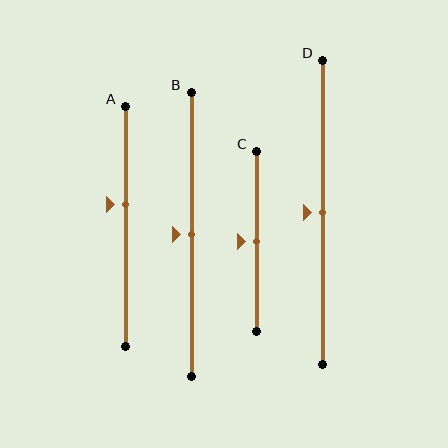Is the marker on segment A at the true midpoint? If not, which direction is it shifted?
No, the marker on segment A is shifted upward by about 9% of the segment length.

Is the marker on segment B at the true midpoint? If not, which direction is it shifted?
Yes, the marker on segment B is at the true midpoint.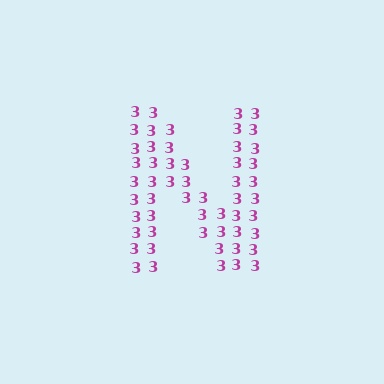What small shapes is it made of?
It is made of small digit 3's.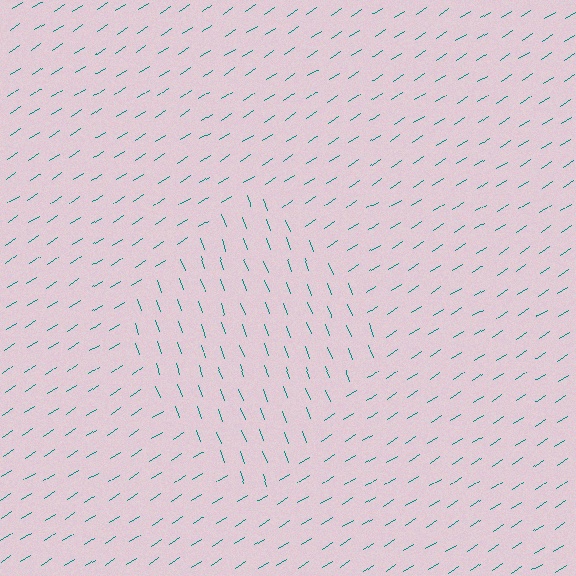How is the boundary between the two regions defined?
The boundary is defined purely by a change in line orientation (approximately 78 degrees difference). All lines are the same color and thickness.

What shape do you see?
I see a diamond.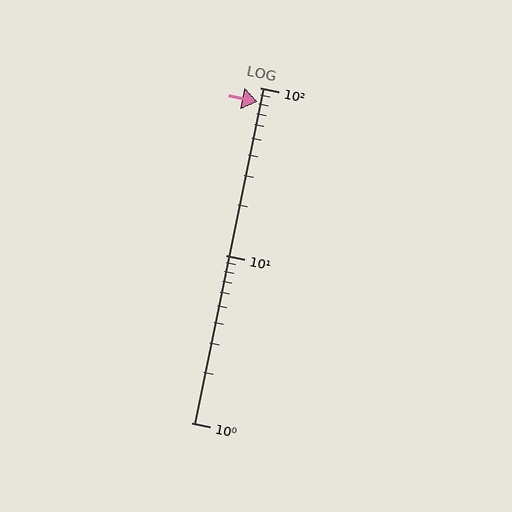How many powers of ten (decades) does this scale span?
The scale spans 2 decades, from 1 to 100.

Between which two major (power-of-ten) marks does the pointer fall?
The pointer is between 10 and 100.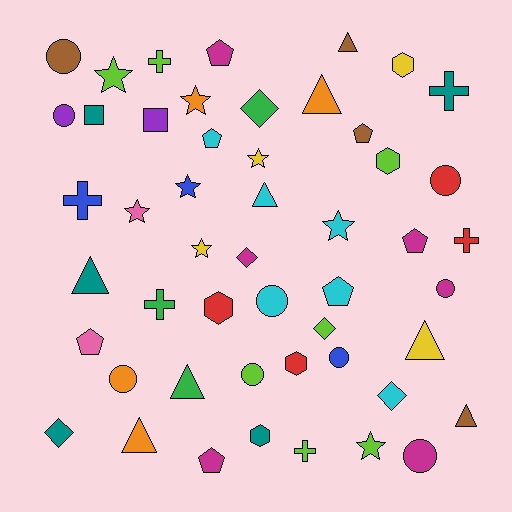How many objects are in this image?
There are 50 objects.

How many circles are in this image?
There are 9 circles.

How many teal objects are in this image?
There are 5 teal objects.